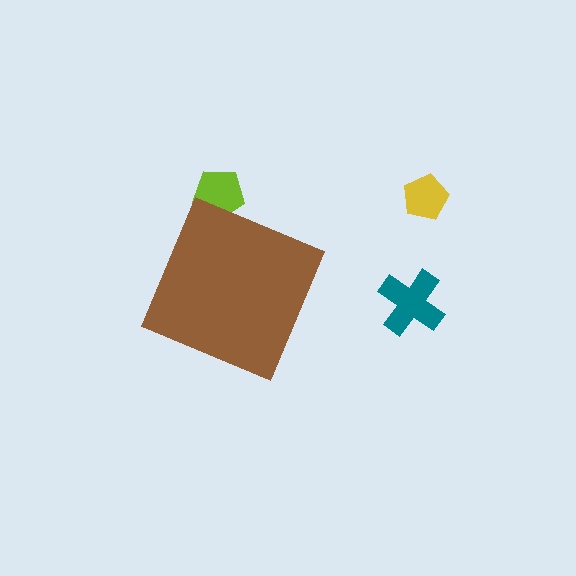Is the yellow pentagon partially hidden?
No, the yellow pentagon is fully visible.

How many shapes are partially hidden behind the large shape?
1 shape is partially hidden.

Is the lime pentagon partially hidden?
Yes, the lime pentagon is partially hidden behind the brown diamond.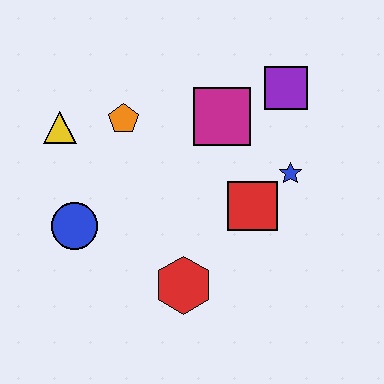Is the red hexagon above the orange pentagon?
No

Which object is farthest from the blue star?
The yellow triangle is farthest from the blue star.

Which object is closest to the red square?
The blue star is closest to the red square.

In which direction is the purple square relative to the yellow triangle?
The purple square is to the right of the yellow triangle.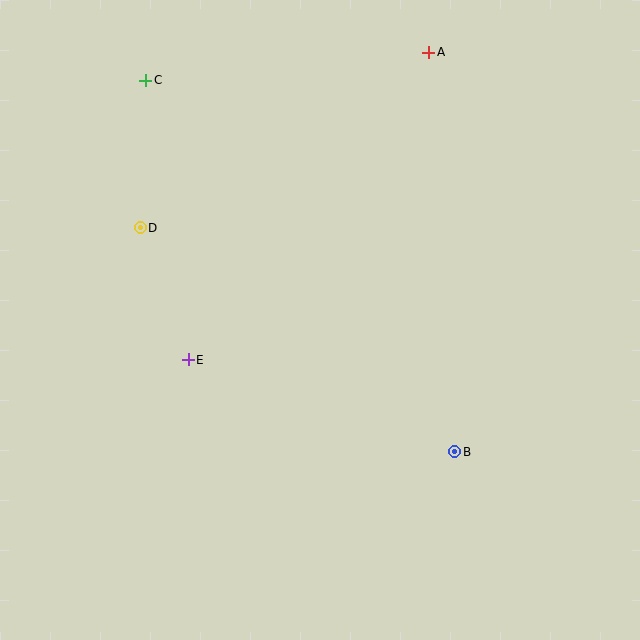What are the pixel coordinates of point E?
Point E is at (188, 360).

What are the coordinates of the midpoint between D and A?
The midpoint between D and A is at (285, 140).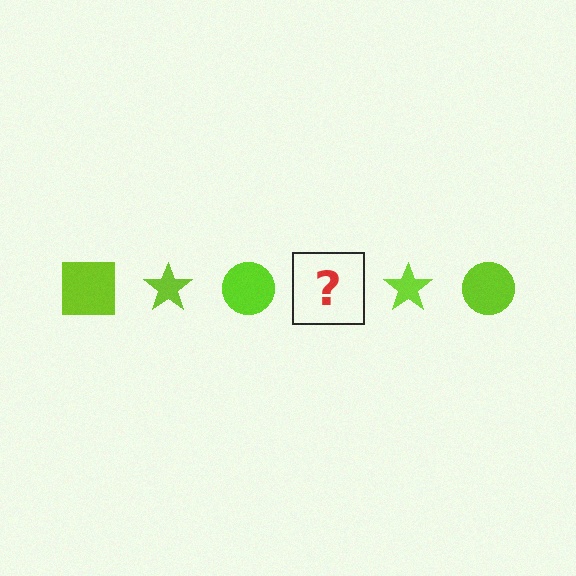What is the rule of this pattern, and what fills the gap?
The rule is that the pattern cycles through square, star, circle shapes in lime. The gap should be filled with a lime square.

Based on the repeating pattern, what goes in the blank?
The blank should be a lime square.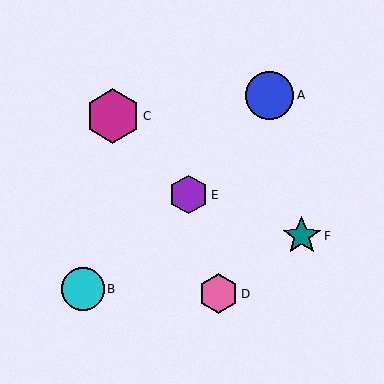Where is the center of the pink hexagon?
The center of the pink hexagon is at (219, 294).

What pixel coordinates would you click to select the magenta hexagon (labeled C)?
Click at (113, 116) to select the magenta hexagon C.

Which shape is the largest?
The magenta hexagon (labeled C) is the largest.